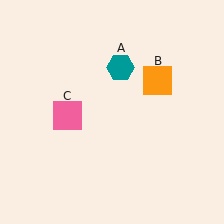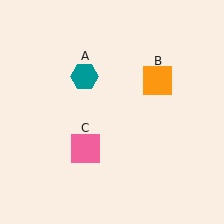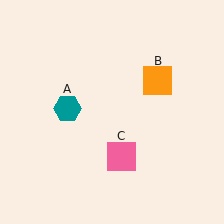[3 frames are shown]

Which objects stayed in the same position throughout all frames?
Orange square (object B) remained stationary.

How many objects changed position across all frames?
2 objects changed position: teal hexagon (object A), pink square (object C).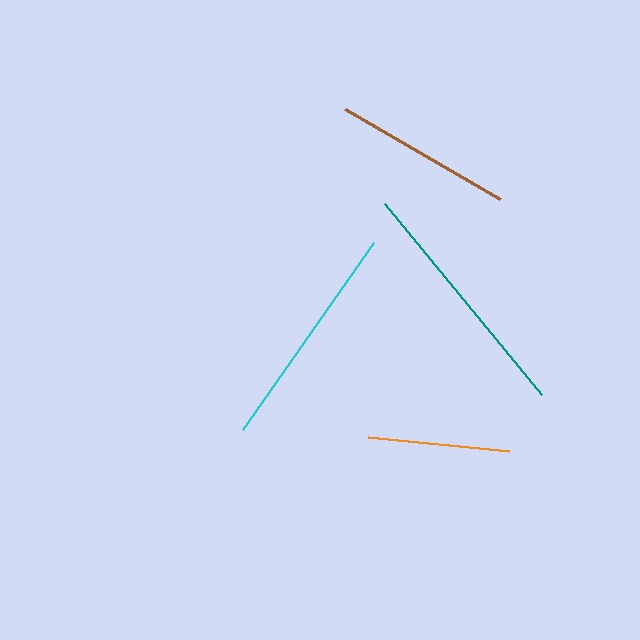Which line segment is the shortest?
The orange line is the shortest at approximately 141 pixels.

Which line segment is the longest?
The teal line is the longest at approximately 247 pixels.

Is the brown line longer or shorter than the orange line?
The brown line is longer than the orange line.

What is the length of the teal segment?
The teal segment is approximately 247 pixels long.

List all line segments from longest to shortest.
From longest to shortest: teal, cyan, brown, orange.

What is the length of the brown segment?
The brown segment is approximately 180 pixels long.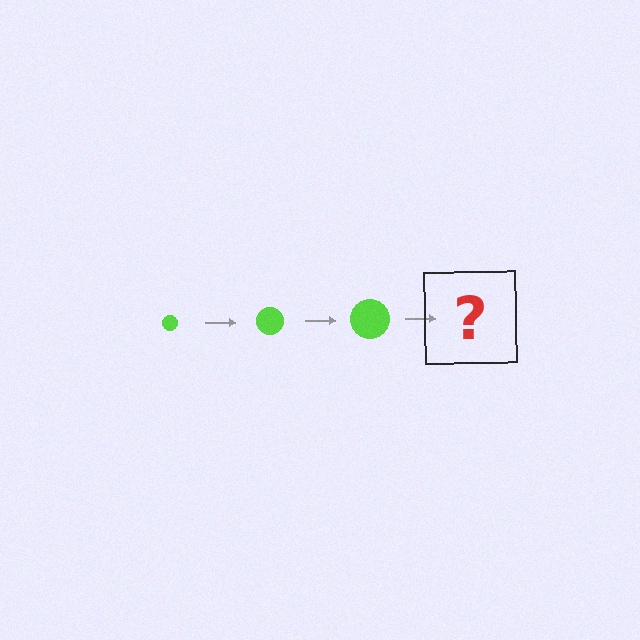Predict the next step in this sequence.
The next step is a lime circle, larger than the previous one.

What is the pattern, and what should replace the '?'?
The pattern is that the circle gets progressively larger each step. The '?' should be a lime circle, larger than the previous one.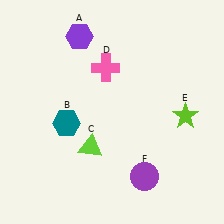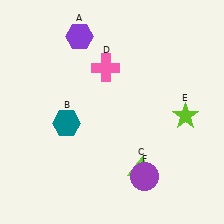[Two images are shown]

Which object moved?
The lime triangle (C) moved right.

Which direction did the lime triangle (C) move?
The lime triangle (C) moved right.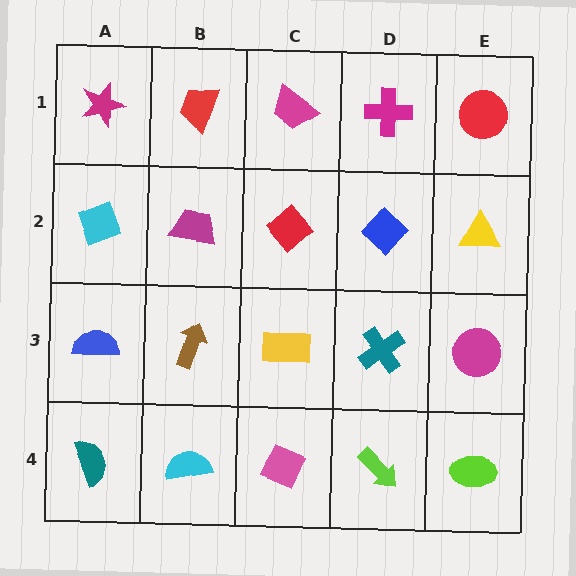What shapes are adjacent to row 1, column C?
A red diamond (row 2, column C), a red trapezoid (row 1, column B), a magenta cross (row 1, column D).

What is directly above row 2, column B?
A red trapezoid.